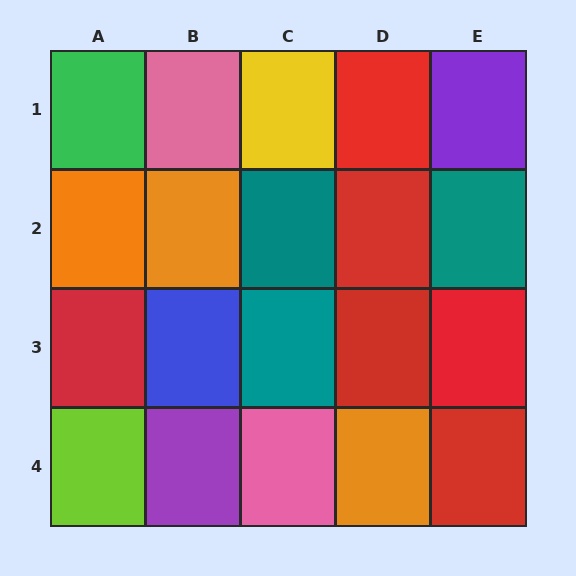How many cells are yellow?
1 cell is yellow.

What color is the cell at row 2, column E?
Teal.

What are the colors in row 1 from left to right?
Green, pink, yellow, red, purple.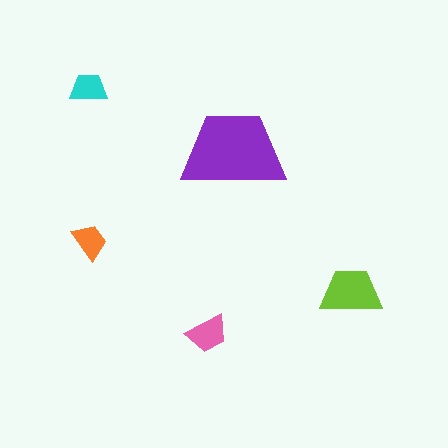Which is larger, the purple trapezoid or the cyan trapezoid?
The purple one.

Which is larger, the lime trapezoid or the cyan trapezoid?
The lime one.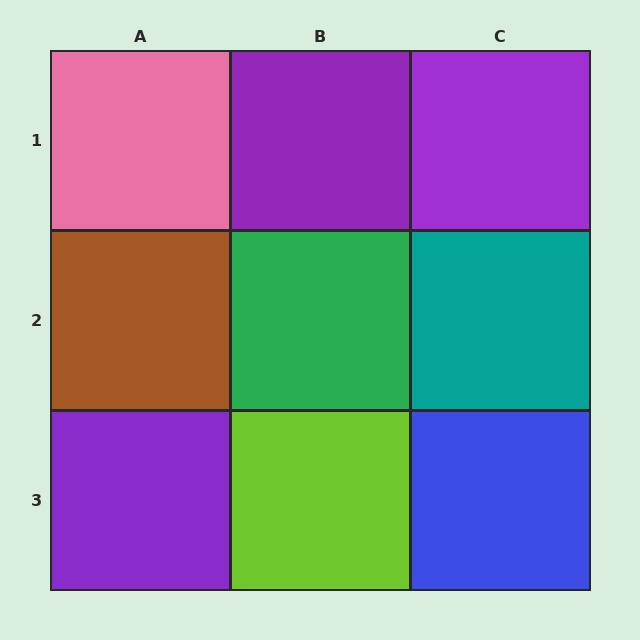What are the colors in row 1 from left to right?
Pink, purple, purple.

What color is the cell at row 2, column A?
Brown.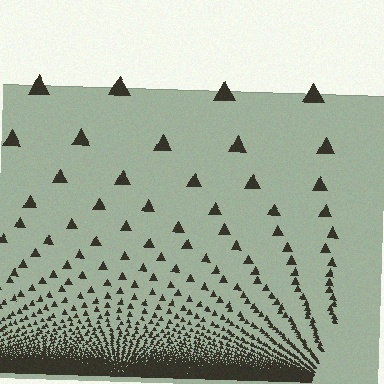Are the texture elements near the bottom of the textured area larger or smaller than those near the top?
Smaller. The gradient is inverted — elements near the bottom are smaller and denser.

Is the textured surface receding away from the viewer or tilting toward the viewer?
The surface appears to tilt toward the viewer. Texture elements get larger and sparser toward the top.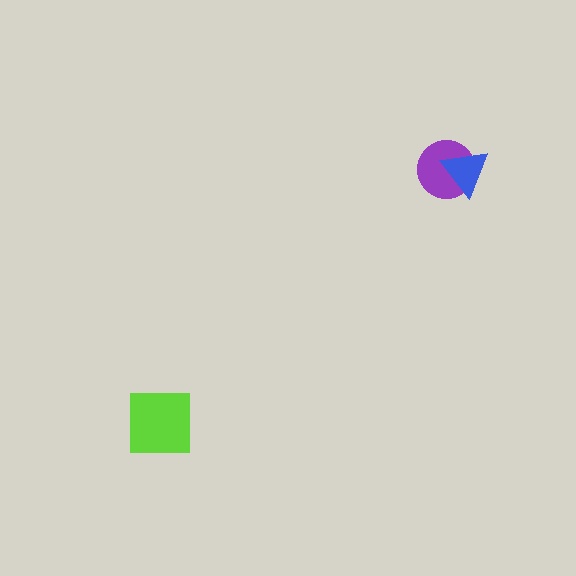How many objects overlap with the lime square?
0 objects overlap with the lime square.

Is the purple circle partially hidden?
Yes, it is partially covered by another shape.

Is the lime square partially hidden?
No, no other shape covers it.